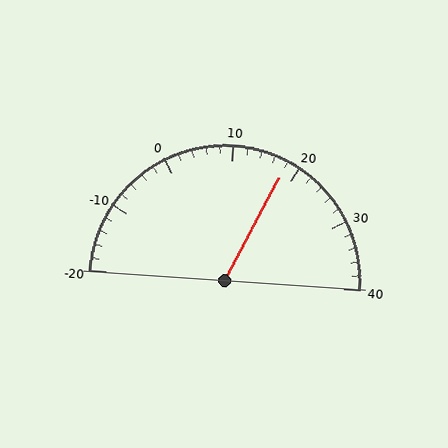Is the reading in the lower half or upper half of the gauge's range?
The reading is in the upper half of the range (-20 to 40).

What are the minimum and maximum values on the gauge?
The gauge ranges from -20 to 40.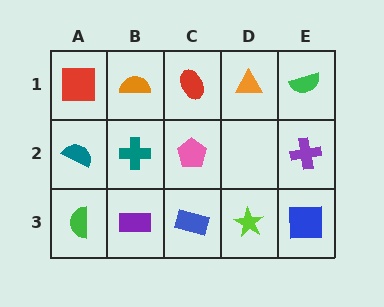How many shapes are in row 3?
5 shapes.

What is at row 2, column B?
A teal cross.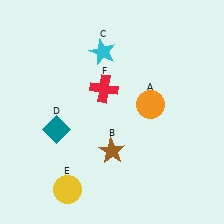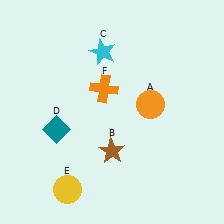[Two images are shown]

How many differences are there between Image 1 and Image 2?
There is 1 difference between the two images.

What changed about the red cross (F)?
In Image 1, F is red. In Image 2, it changed to orange.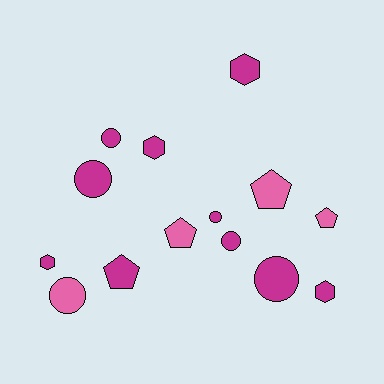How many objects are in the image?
There are 14 objects.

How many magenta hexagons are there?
There are 4 magenta hexagons.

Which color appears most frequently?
Magenta, with 10 objects.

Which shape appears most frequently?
Circle, with 6 objects.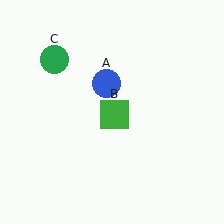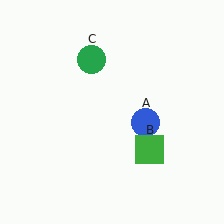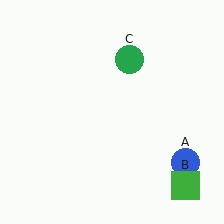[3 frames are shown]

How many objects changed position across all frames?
3 objects changed position: blue circle (object A), green square (object B), green circle (object C).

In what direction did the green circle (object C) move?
The green circle (object C) moved right.